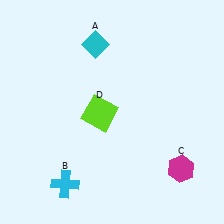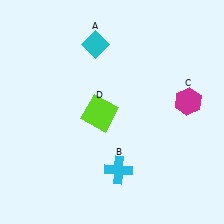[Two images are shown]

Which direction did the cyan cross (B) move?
The cyan cross (B) moved right.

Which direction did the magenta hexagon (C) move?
The magenta hexagon (C) moved up.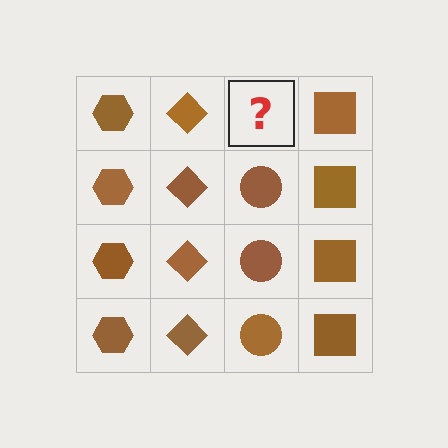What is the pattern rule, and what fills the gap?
The rule is that each column has a consistent shape. The gap should be filled with a brown circle.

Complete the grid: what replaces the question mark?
The question mark should be replaced with a brown circle.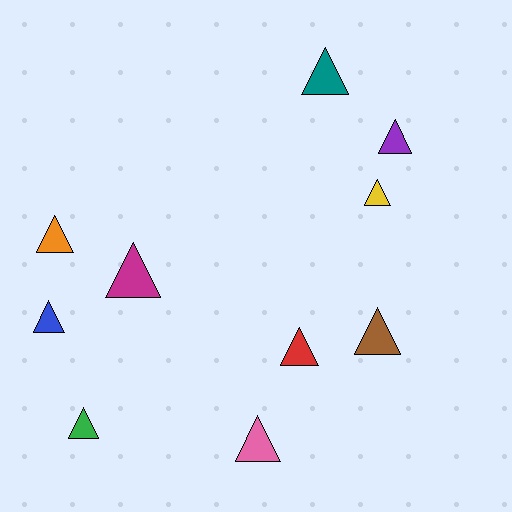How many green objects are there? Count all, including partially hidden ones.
There is 1 green object.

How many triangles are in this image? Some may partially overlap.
There are 10 triangles.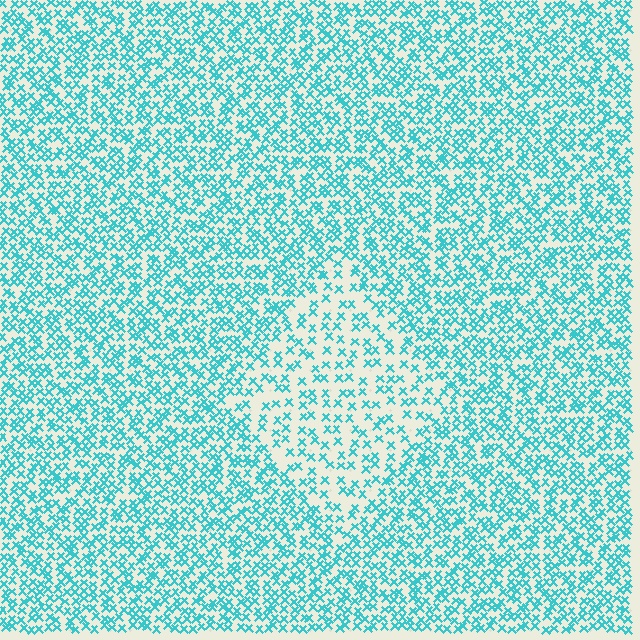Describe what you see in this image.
The image contains small cyan elements arranged at two different densities. A diamond-shaped region is visible where the elements are less densely packed than the surrounding area.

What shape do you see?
I see a diamond.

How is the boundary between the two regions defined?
The boundary is defined by a change in element density (approximately 2.0x ratio). All elements are the same color, size, and shape.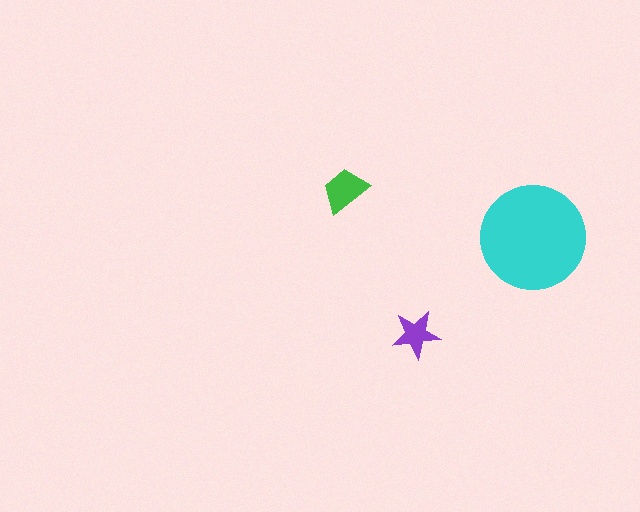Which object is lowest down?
The purple star is bottommost.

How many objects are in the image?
There are 3 objects in the image.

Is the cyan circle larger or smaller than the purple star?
Larger.